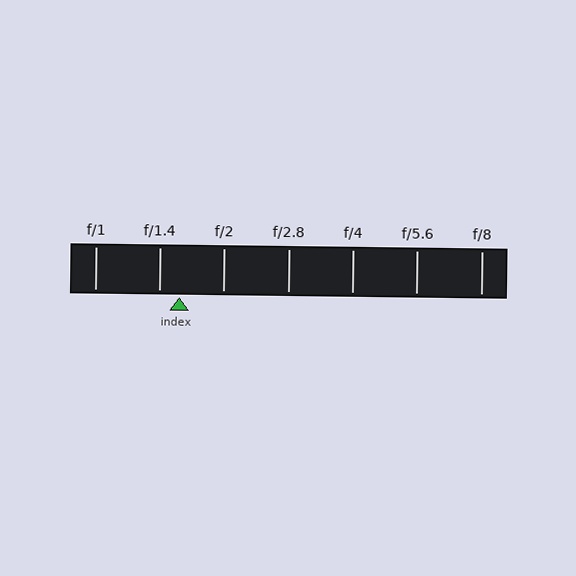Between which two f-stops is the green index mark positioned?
The index mark is between f/1.4 and f/2.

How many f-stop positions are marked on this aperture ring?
There are 7 f-stop positions marked.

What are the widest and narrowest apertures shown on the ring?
The widest aperture shown is f/1 and the narrowest is f/8.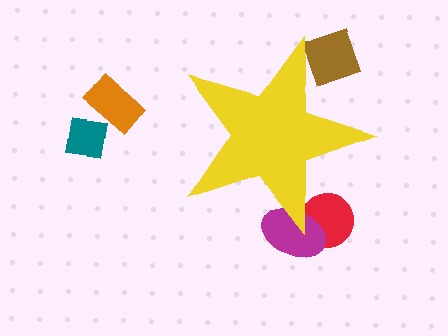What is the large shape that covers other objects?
A yellow star.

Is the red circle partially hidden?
Yes, the red circle is partially hidden behind the yellow star.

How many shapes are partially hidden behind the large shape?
3 shapes are partially hidden.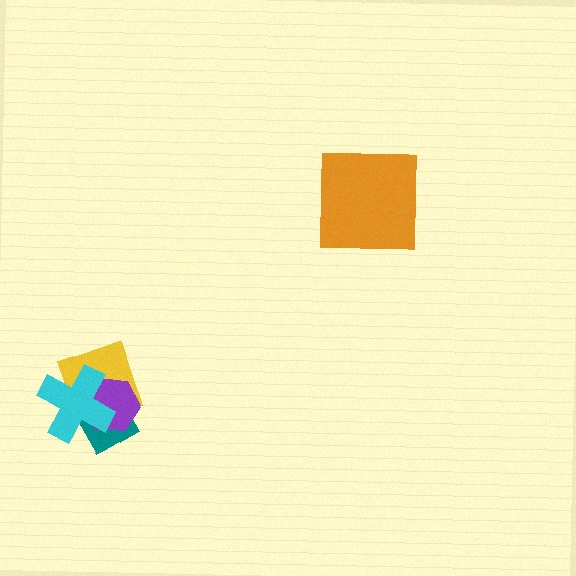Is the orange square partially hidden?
No, no other shape covers it.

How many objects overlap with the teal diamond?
3 objects overlap with the teal diamond.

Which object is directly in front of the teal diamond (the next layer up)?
The purple hexagon is directly in front of the teal diamond.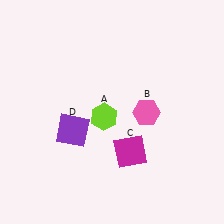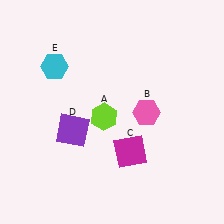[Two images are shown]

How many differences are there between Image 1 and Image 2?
There is 1 difference between the two images.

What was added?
A cyan hexagon (E) was added in Image 2.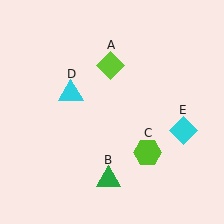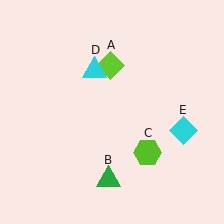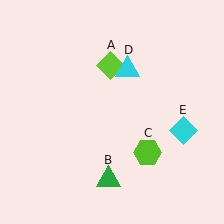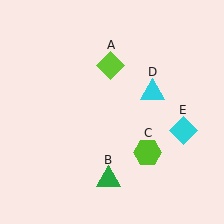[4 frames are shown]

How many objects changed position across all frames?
1 object changed position: cyan triangle (object D).